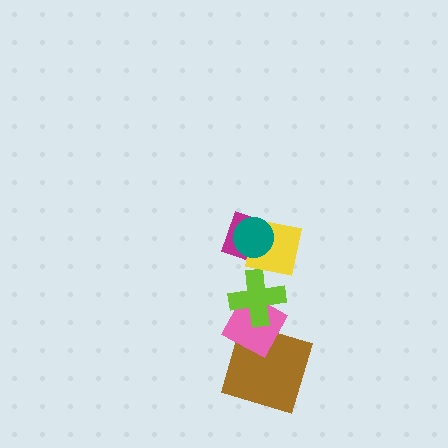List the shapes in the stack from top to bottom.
From top to bottom: the teal circle, the yellow square, the magenta diamond, the lime cross, the pink diamond, the brown square.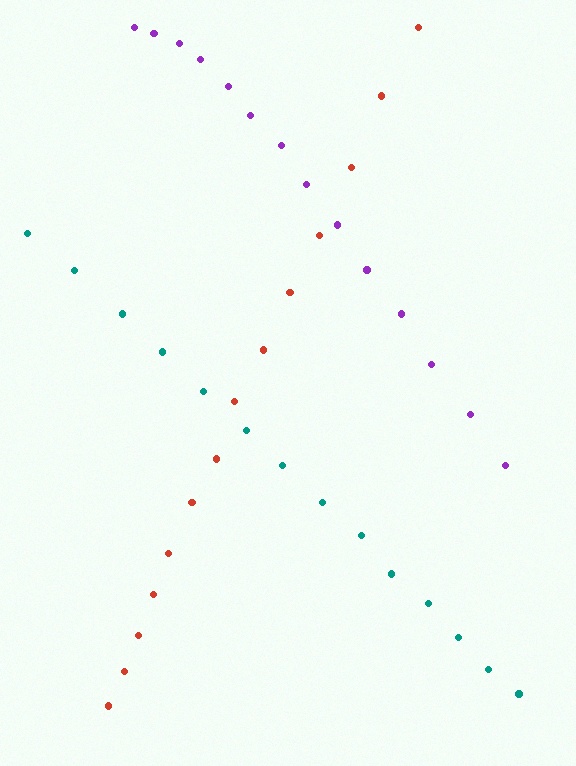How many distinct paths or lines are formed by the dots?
There are 3 distinct paths.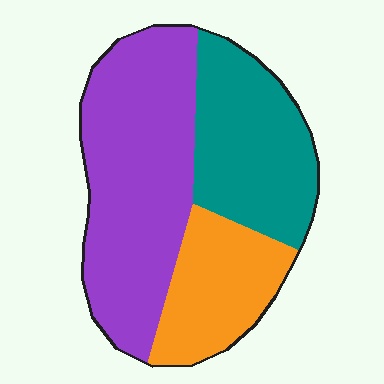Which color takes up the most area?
Purple, at roughly 50%.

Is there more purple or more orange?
Purple.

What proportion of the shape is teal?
Teal covers about 30% of the shape.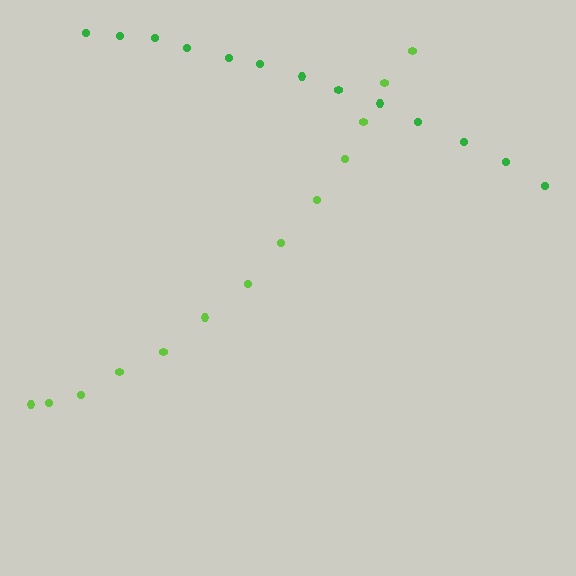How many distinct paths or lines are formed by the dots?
There are 2 distinct paths.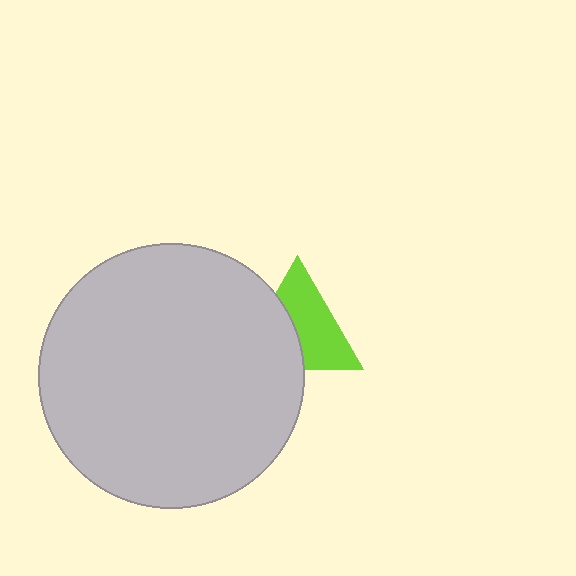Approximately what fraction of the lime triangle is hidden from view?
Roughly 41% of the lime triangle is hidden behind the light gray circle.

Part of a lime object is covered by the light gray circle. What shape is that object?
It is a triangle.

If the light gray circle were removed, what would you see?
You would see the complete lime triangle.